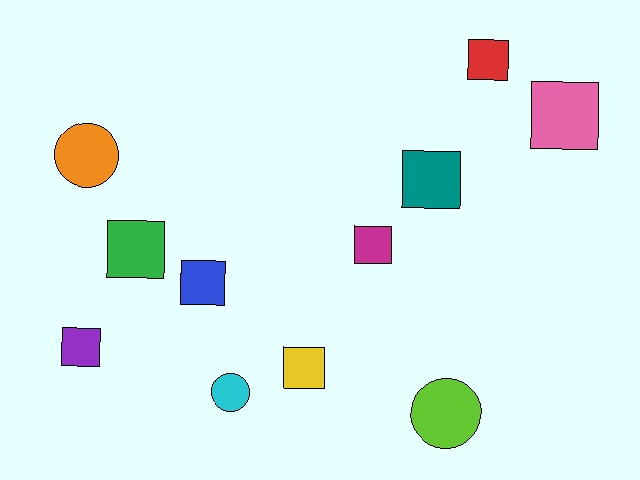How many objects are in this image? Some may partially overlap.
There are 11 objects.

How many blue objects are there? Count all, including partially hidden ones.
There is 1 blue object.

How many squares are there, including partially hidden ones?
There are 8 squares.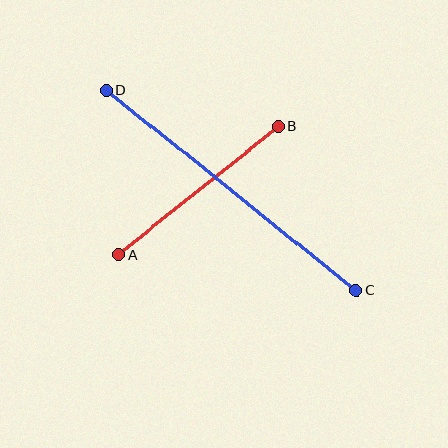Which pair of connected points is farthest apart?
Points C and D are farthest apart.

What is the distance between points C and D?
The distance is approximately 320 pixels.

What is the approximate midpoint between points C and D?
The midpoint is at approximately (231, 190) pixels.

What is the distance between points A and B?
The distance is approximately 205 pixels.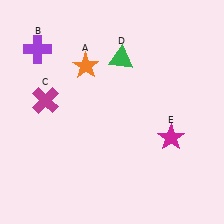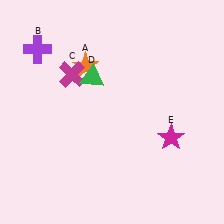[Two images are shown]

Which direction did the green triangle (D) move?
The green triangle (D) moved left.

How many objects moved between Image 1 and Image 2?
2 objects moved between the two images.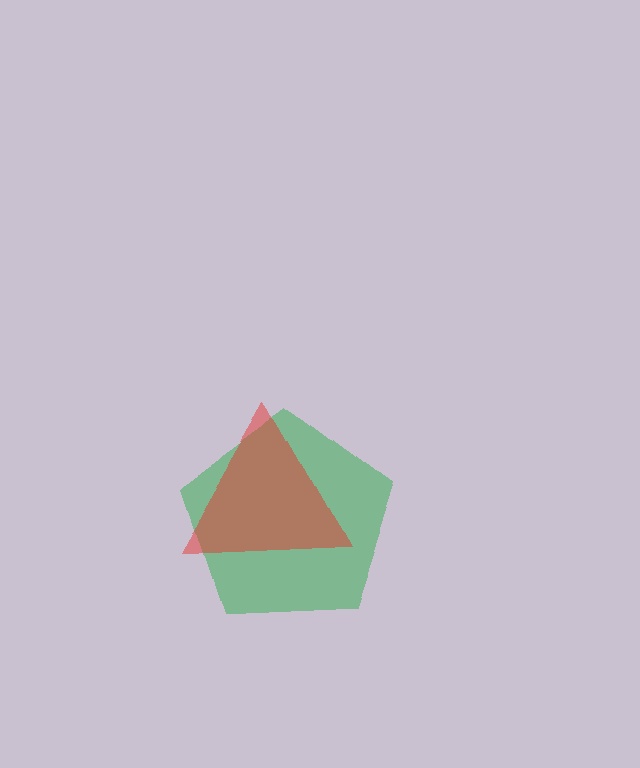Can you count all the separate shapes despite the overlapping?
Yes, there are 2 separate shapes.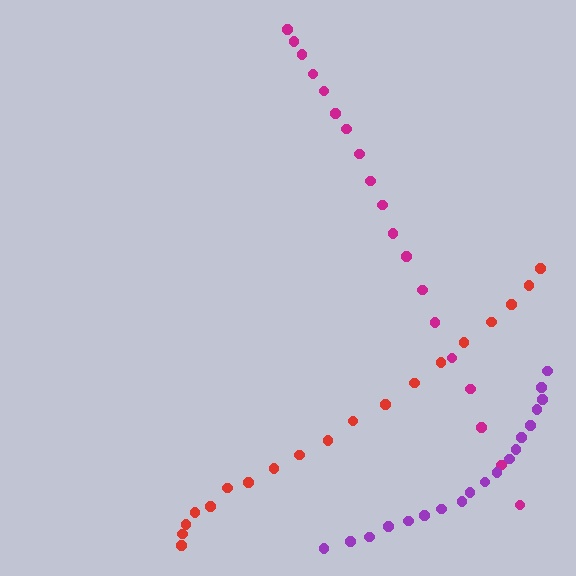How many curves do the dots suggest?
There are 3 distinct paths.